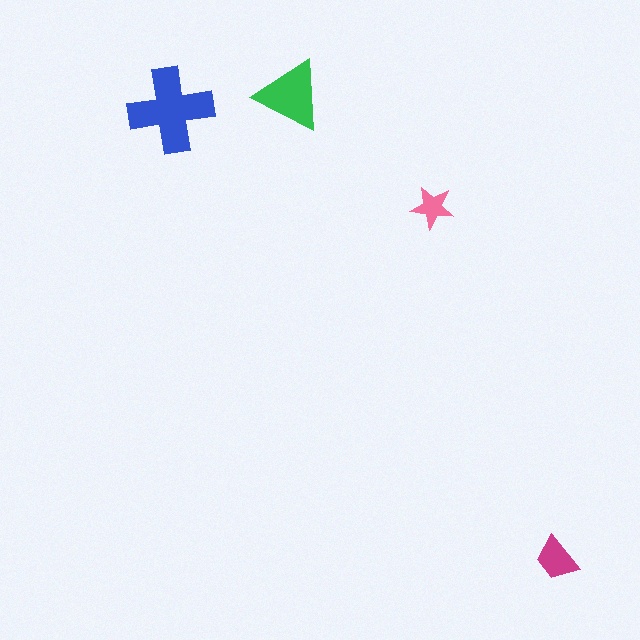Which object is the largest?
The blue cross.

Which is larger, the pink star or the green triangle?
The green triangle.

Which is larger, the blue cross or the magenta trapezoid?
The blue cross.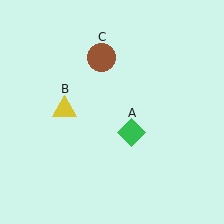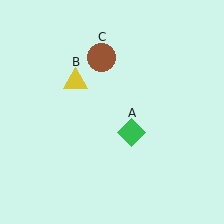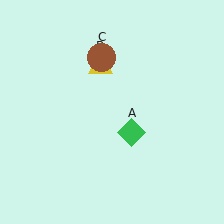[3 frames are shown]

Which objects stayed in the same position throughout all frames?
Green diamond (object A) and brown circle (object C) remained stationary.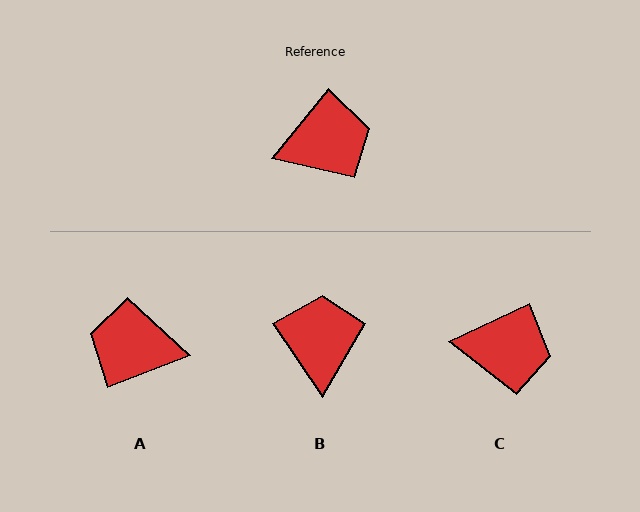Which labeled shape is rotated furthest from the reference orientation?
A, about 151 degrees away.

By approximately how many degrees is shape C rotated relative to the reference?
Approximately 25 degrees clockwise.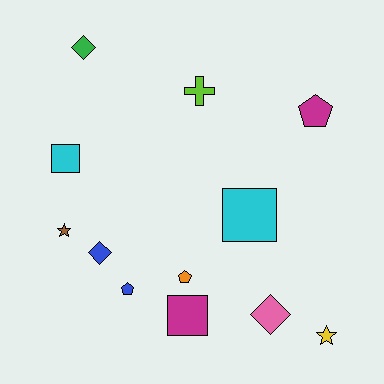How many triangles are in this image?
There are no triangles.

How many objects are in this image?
There are 12 objects.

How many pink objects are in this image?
There is 1 pink object.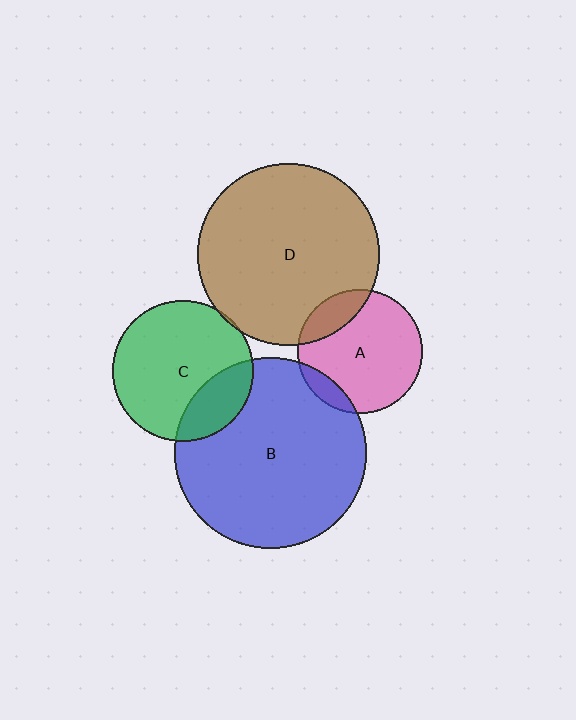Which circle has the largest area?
Circle B (blue).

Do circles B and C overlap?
Yes.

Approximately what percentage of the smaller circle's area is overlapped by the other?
Approximately 25%.